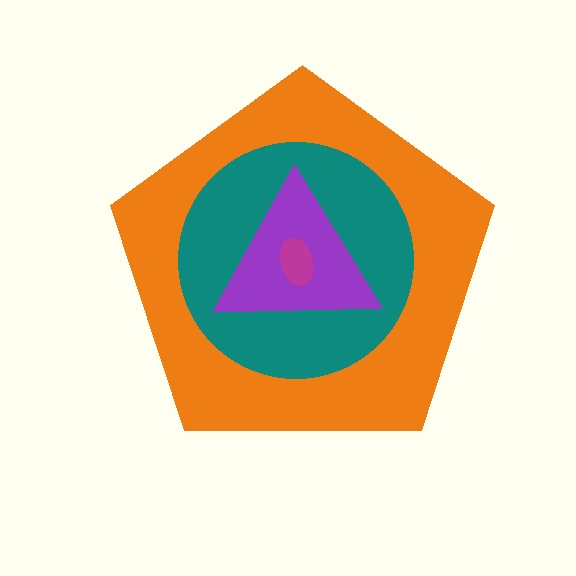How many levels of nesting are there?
4.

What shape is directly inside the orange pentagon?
The teal circle.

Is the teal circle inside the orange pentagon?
Yes.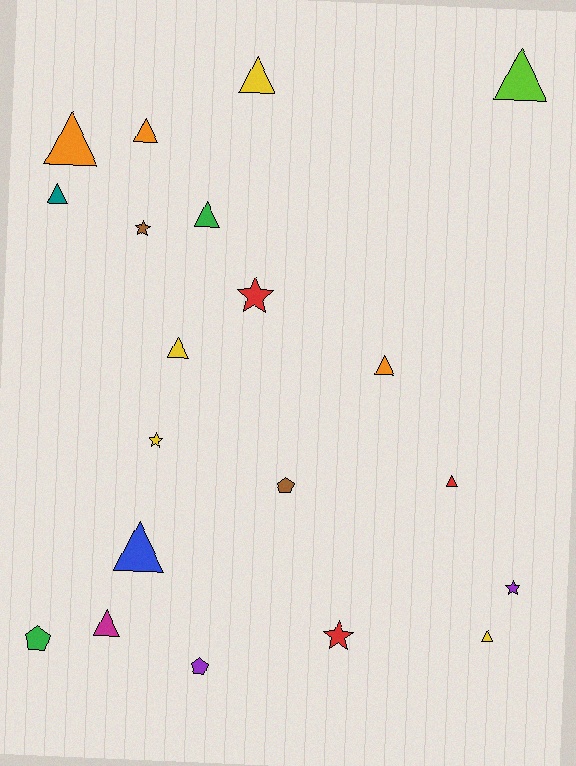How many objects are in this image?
There are 20 objects.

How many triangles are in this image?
There are 12 triangles.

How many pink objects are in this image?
There are no pink objects.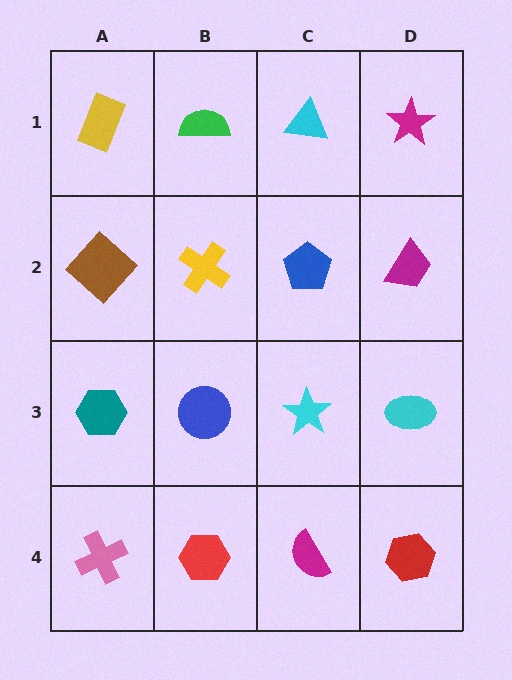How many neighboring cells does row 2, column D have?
3.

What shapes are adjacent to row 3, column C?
A blue pentagon (row 2, column C), a magenta semicircle (row 4, column C), a blue circle (row 3, column B), a cyan ellipse (row 3, column D).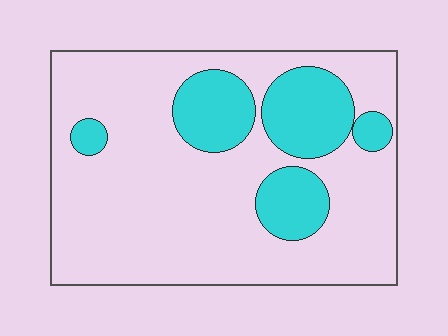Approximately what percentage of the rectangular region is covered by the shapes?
Approximately 25%.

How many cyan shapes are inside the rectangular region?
5.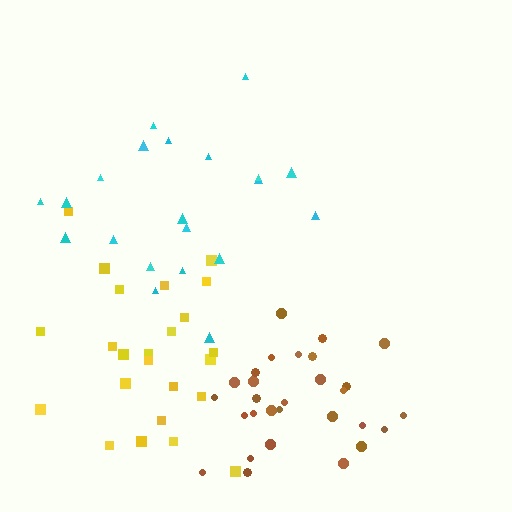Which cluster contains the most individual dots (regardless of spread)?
Brown (29).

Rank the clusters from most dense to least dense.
brown, cyan, yellow.